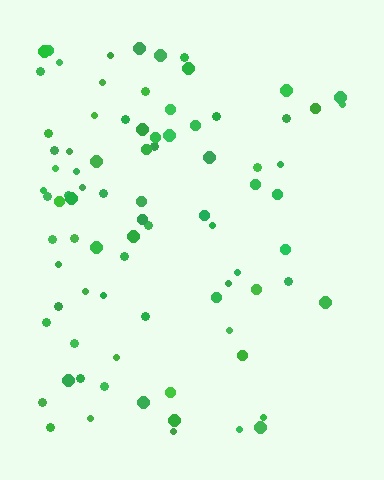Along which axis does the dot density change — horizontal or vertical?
Horizontal.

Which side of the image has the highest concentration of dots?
The left.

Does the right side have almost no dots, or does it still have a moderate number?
Still a moderate number, just noticeably fewer than the left.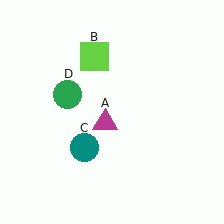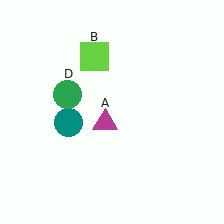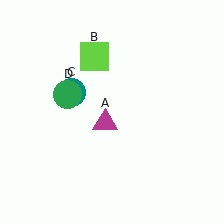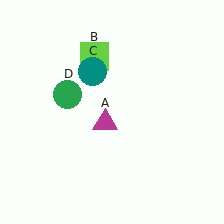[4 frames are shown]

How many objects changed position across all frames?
1 object changed position: teal circle (object C).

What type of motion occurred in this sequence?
The teal circle (object C) rotated clockwise around the center of the scene.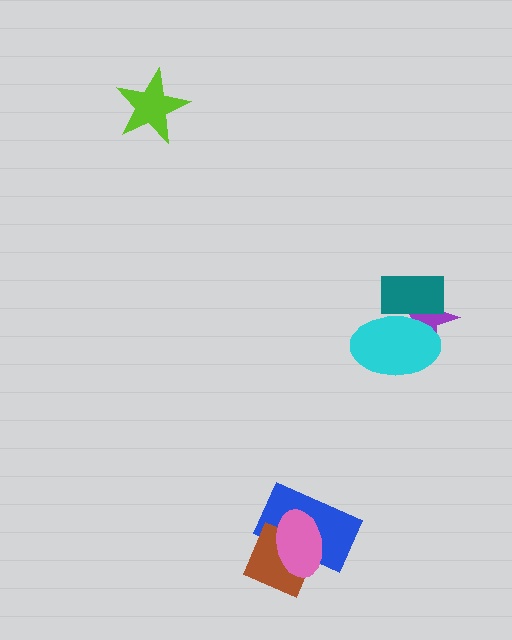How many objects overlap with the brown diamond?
2 objects overlap with the brown diamond.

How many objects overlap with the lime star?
0 objects overlap with the lime star.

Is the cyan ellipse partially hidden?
Yes, it is partially covered by another shape.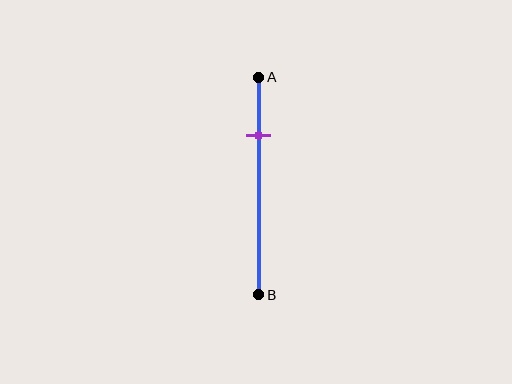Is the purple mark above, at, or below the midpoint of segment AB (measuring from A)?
The purple mark is above the midpoint of segment AB.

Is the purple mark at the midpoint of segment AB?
No, the mark is at about 25% from A, not at the 50% midpoint.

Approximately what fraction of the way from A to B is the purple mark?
The purple mark is approximately 25% of the way from A to B.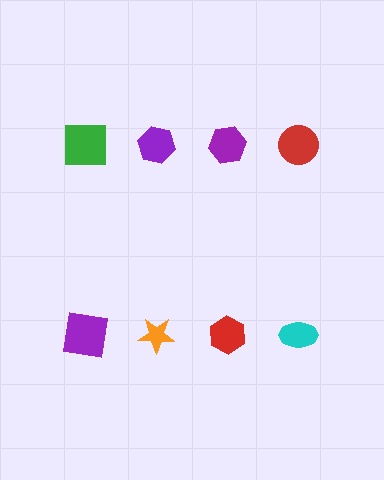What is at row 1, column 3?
A purple hexagon.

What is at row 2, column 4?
A cyan ellipse.